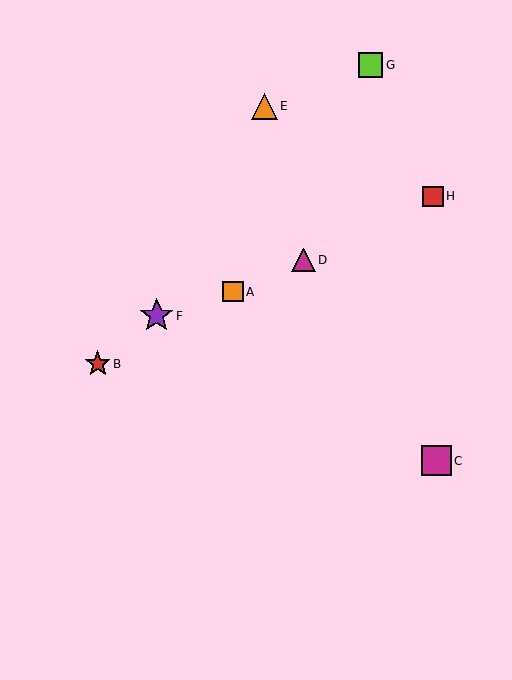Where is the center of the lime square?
The center of the lime square is at (371, 65).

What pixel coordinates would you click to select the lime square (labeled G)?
Click at (371, 65) to select the lime square G.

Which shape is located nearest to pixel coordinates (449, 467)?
The magenta square (labeled C) at (437, 461) is nearest to that location.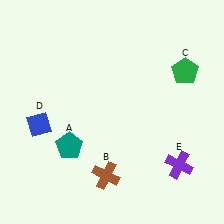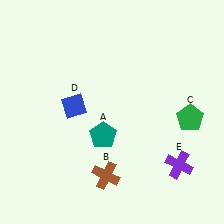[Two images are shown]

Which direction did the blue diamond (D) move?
The blue diamond (D) moved right.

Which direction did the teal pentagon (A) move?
The teal pentagon (A) moved right.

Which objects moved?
The objects that moved are: the teal pentagon (A), the green pentagon (C), the blue diamond (D).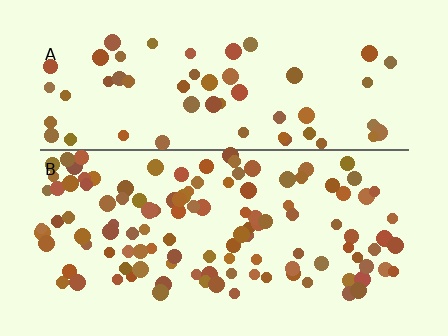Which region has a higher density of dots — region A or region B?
B (the bottom).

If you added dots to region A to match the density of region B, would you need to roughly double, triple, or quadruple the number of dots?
Approximately double.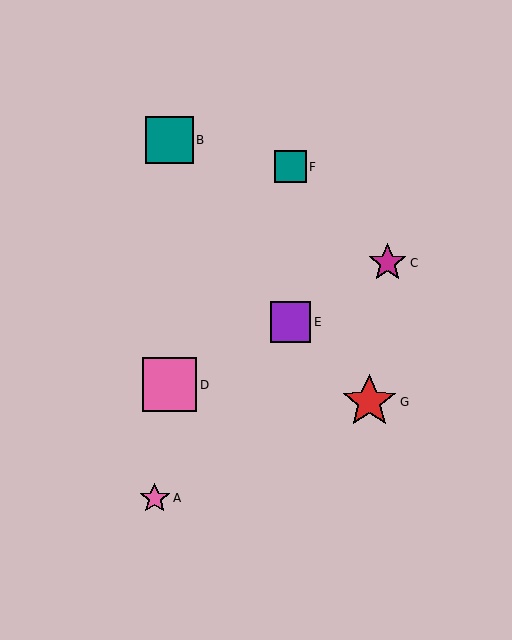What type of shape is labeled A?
Shape A is a pink star.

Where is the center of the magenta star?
The center of the magenta star is at (387, 263).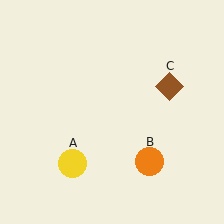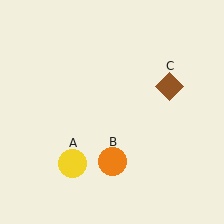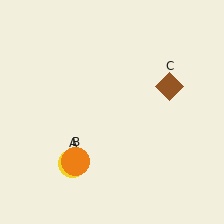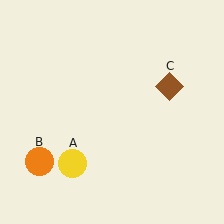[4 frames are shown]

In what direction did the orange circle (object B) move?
The orange circle (object B) moved left.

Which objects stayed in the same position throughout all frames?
Yellow circle (object A) and brown diamond (object C) remained stationary.